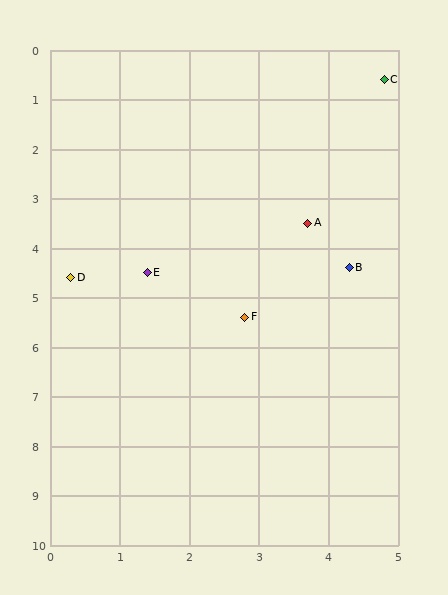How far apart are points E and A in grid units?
Points E and A are about 2.5 grid units apart.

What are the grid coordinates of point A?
Point A is at approximately (3.7, 3.5).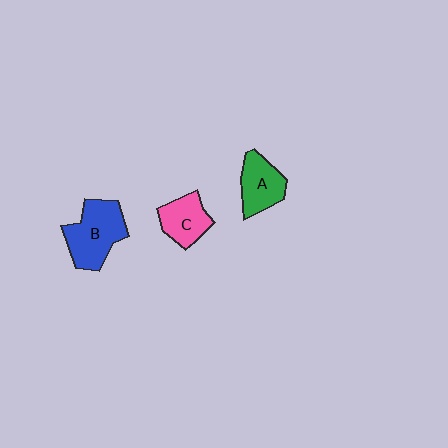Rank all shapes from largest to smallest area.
From largest to smallest: B (blue), A (green), C (pink).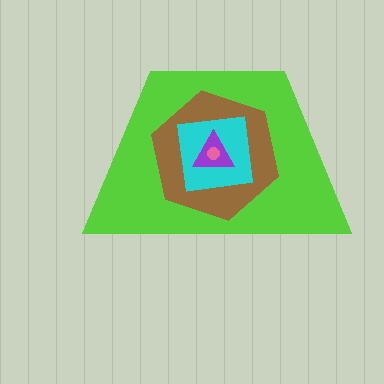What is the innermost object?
The pink circle.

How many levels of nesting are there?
5.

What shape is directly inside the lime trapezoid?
The brown hexagon.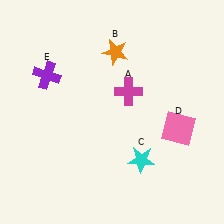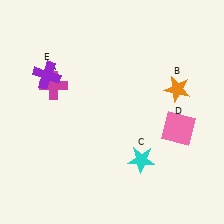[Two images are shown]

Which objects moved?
The objects that moved are: the magenta cross (A), the orange star (B).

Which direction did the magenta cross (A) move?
The magenta cross (A) moved left.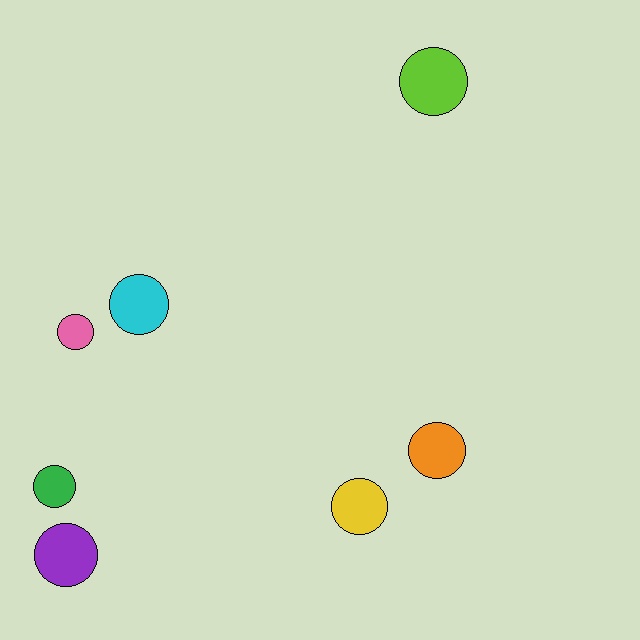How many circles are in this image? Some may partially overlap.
There are 7 circles.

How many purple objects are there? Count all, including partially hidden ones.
There is 1 purple object.